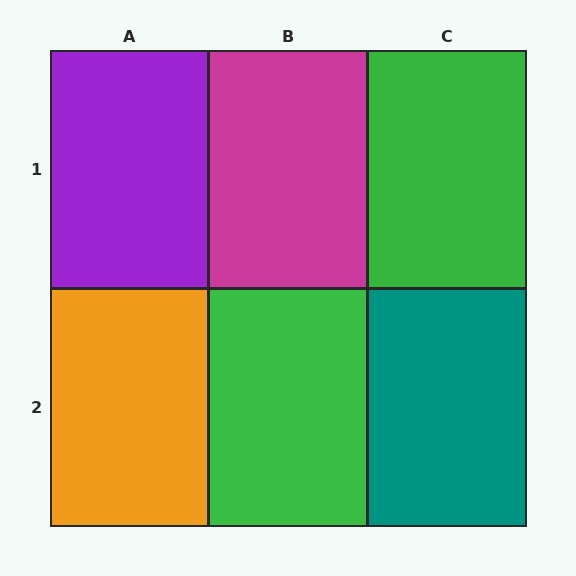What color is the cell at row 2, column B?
Green.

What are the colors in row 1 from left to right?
Purple, magenta, green.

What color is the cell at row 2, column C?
Teal.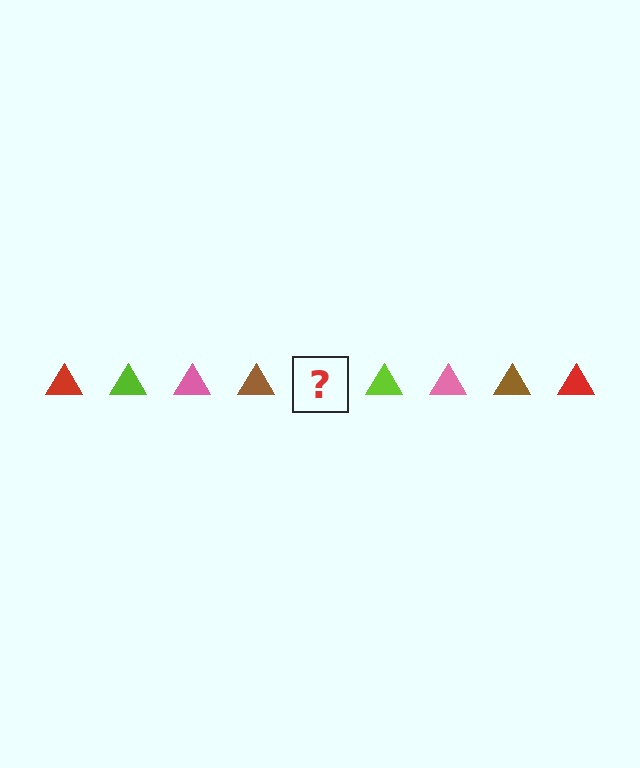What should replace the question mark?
The question mark should be replaced with a red triangle.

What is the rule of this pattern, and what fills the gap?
The rule is that the pattern cycles through red, lime, pink, brown triangles. The gap should be filled with a red triangle.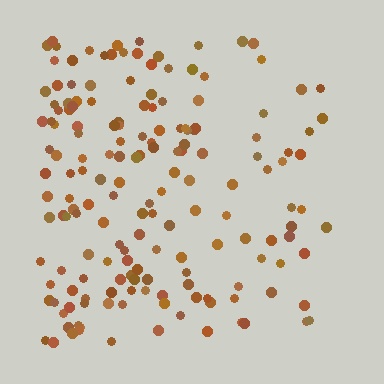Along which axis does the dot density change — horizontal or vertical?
Horizontal.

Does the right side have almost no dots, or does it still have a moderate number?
Still a moderate number, just noticeably fewer than the left.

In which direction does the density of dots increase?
From right to left, with the left side densest.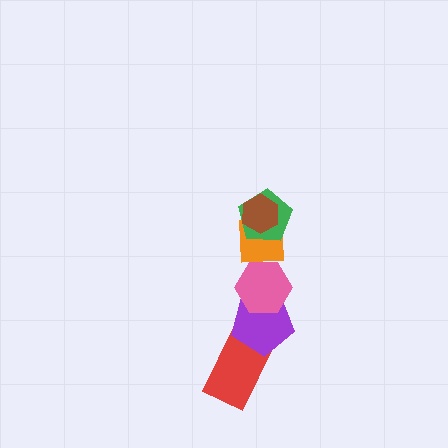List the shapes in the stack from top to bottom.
From top to bottom: the brown hexagon, the green pentagon, the orange square, the pink hexagon, the purple pentagon, the red rectangle.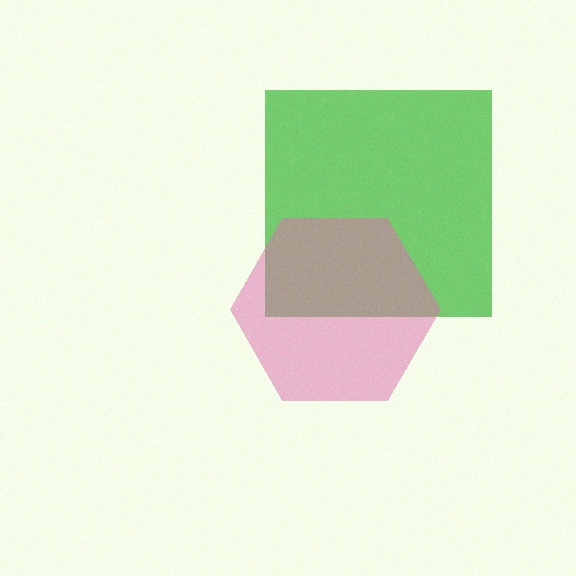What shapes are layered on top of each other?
The layered shapes are: a green square, a pink hexagon.